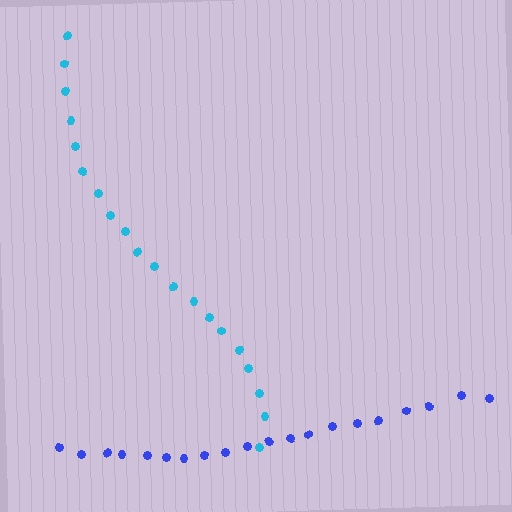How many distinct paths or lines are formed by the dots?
There are 2 distinct paths.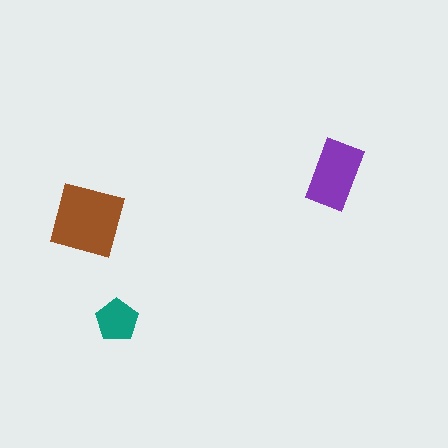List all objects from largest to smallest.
The brown square, the purple rectangle, the teal pentagon.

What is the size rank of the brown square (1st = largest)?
1st.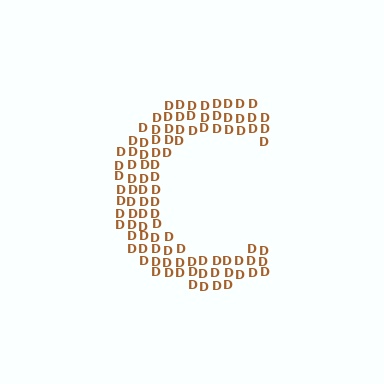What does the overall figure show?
The overall figure shows the letter C.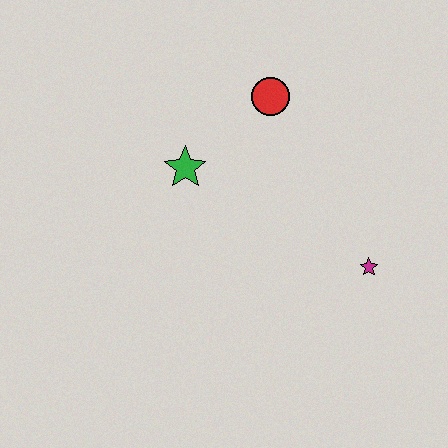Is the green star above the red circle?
No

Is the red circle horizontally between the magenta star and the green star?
Yes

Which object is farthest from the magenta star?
The green star is farthest from the magenta star.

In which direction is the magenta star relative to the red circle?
The magenta star is below the red circle.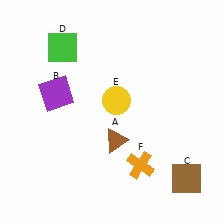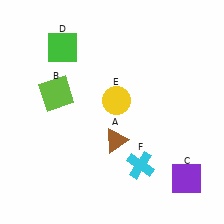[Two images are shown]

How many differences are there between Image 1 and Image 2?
There are 3 differences between the two images.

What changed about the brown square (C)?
In Image 1, C is brown. In Image 2, it changed to purple.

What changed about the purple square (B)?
In Image 1, B is purple. In Image 2, it changed to lime.